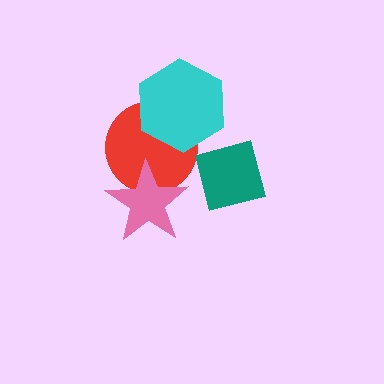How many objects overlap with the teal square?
0 objects overlap with the teal square.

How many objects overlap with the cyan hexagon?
1 object overlaps with the cyan hexagon.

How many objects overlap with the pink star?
1 object overlaps with the pink star.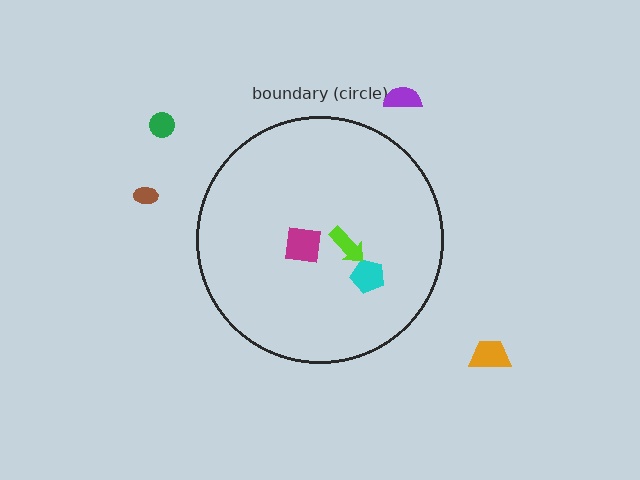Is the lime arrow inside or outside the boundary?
Inside.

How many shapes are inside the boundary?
3 inside, 4 outside.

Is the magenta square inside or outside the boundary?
Inside.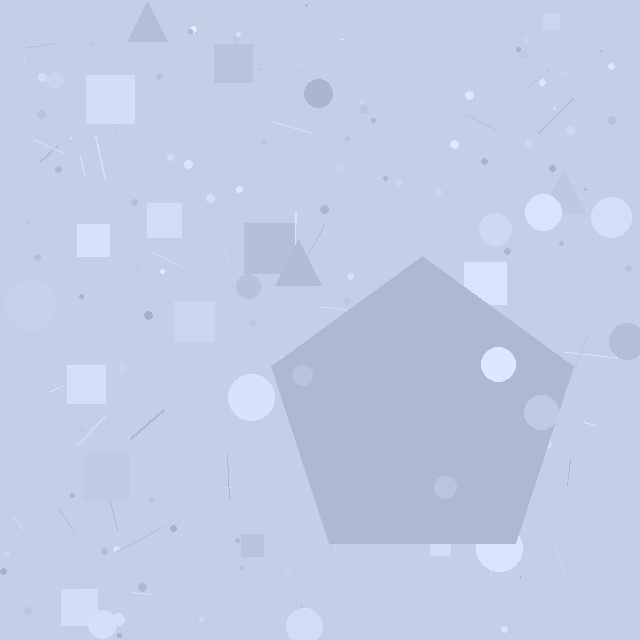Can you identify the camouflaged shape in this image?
The camouflaged shape is a pentagon.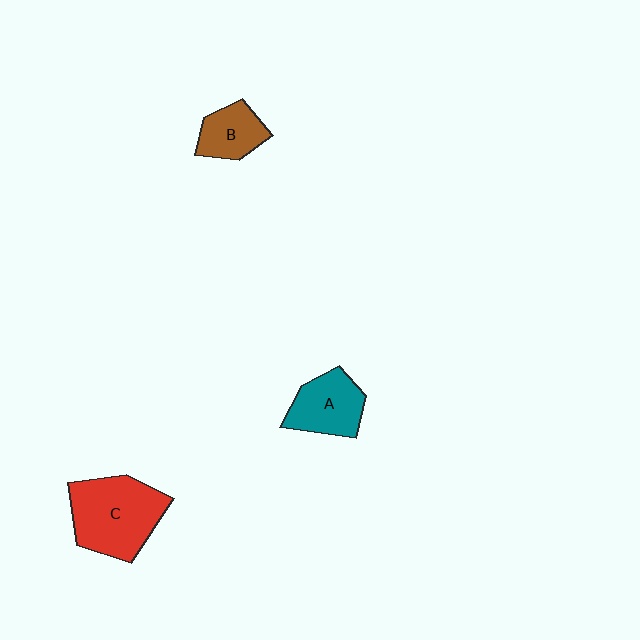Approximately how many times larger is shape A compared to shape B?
Approximately 1.3 times.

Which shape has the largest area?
Shape C (red).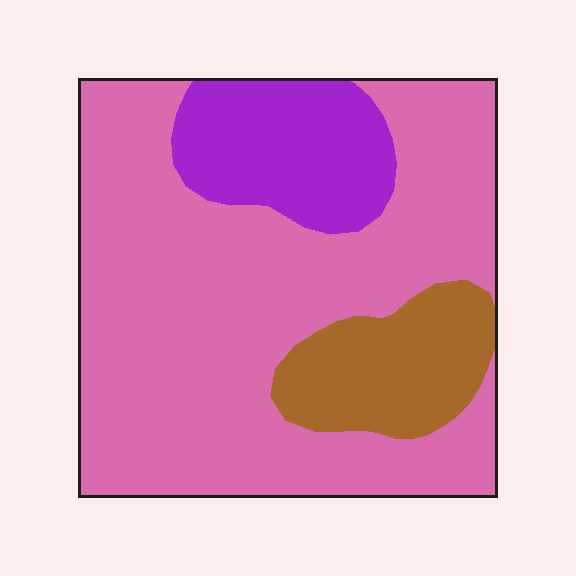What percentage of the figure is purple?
Purple covers about 15% of the figure.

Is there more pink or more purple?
Pink.